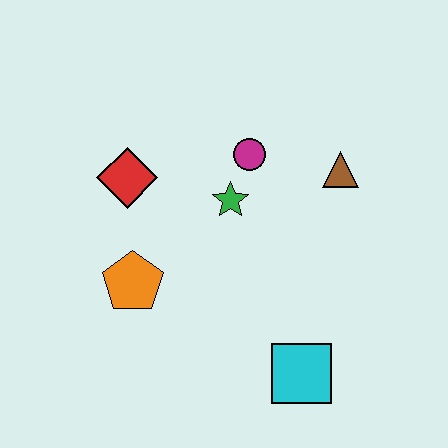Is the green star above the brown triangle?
No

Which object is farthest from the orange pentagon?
The brown triangle is farthest from the orange pentagon.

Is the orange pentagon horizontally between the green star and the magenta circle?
No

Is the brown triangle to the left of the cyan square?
No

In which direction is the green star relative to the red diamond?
The green star is to the right of the red diamond.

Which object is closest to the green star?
The magenta circle is closest to the green star.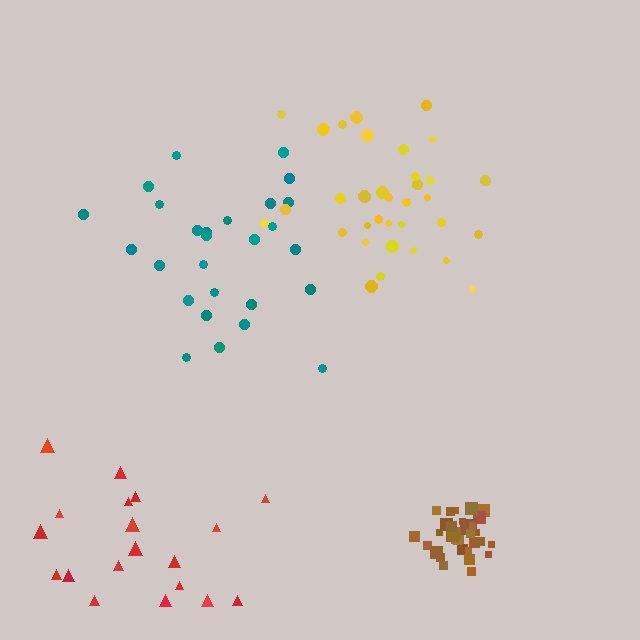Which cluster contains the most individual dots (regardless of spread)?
Yellow (34).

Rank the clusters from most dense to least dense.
brown, yellow, teal, red.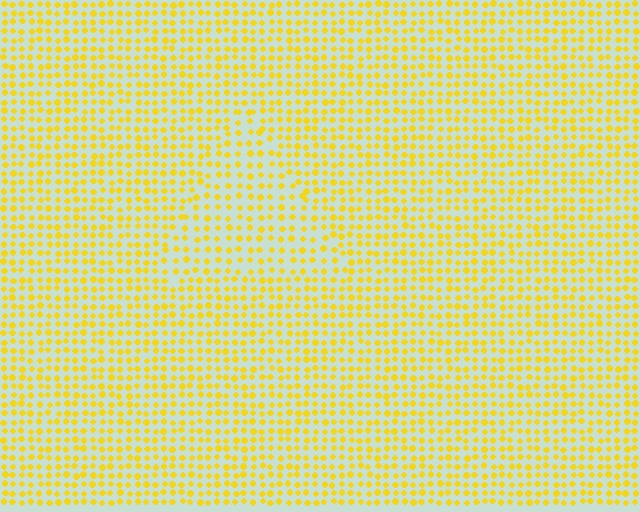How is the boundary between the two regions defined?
The boundary is defined by a change in element density (approximately 1.4x ratio). All elements are the same color, size, and shape.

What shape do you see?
I see a triangle.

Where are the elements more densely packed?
The elements are more densely packed outside the triangle boundary.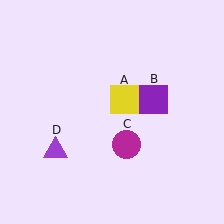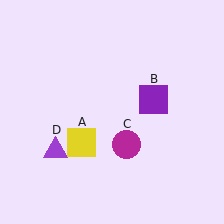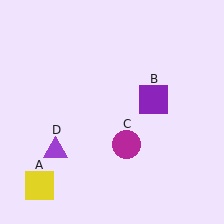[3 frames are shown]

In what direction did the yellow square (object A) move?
The yellow square (object A) moved down and to the left.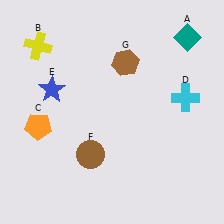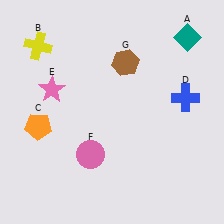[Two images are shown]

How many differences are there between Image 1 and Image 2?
There are 3 differences between the two images.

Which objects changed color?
D changed from cyan to blue. E changed from blue to pink. F changed from brown to pink.